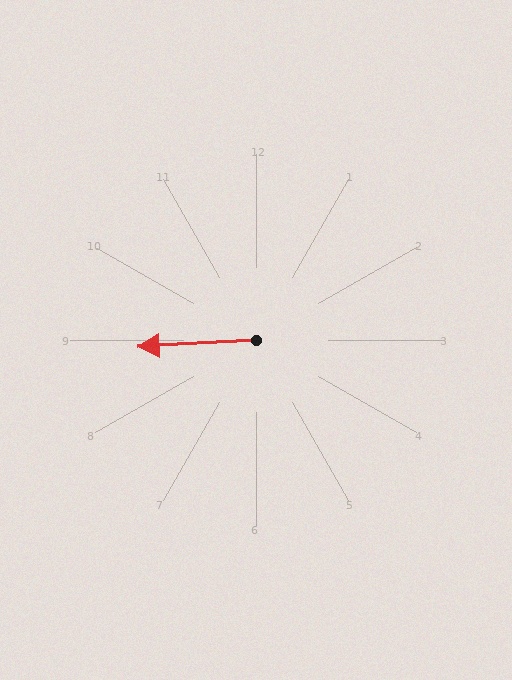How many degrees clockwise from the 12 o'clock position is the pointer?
Approximately 267 degrees.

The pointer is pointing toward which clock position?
Roughly 9 o'clock.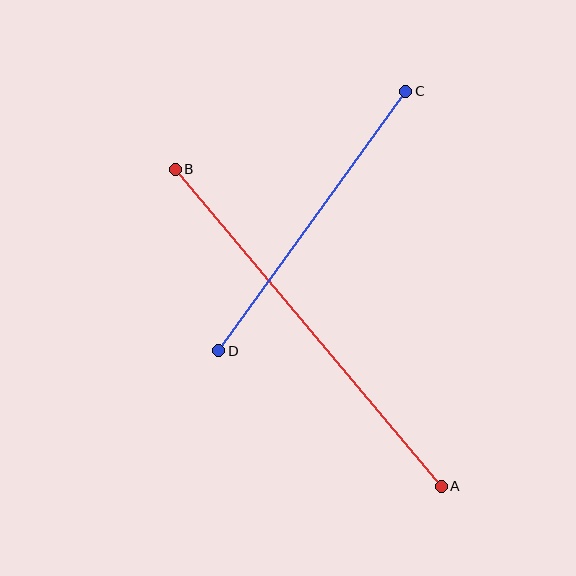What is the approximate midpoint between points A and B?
The midpoint is at approximately (308, 328) pixels.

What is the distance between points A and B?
The distance is approximately 414 pixels.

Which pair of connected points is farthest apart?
Points A and B are farthest apart.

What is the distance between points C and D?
The distance is approximately 320 pixels.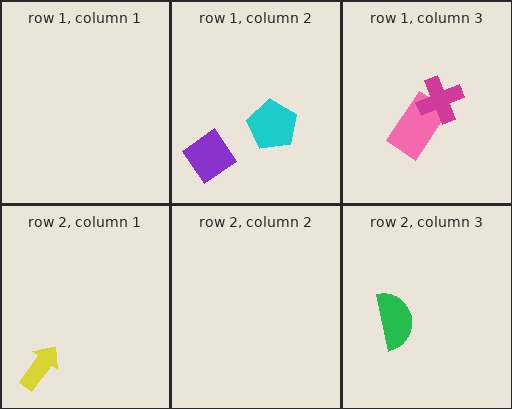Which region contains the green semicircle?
The row 2, column 3 region.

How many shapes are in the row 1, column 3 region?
2.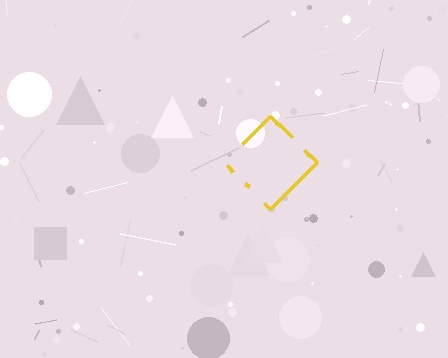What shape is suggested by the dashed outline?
The dashed outline suggests a diamond.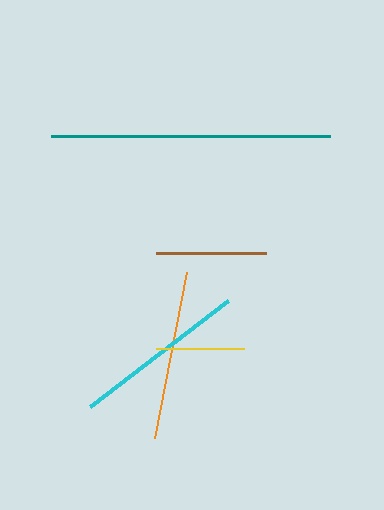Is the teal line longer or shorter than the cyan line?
The teal line is longer than the cyan line.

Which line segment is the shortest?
The yellow line is the shortest at approximately 88 pixels.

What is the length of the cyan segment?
The cyan segment is approximately 173 pixels long.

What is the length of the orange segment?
The orange segment is approximately 170 pixels long.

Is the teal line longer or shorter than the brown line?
The teal line is longer than the brown line.